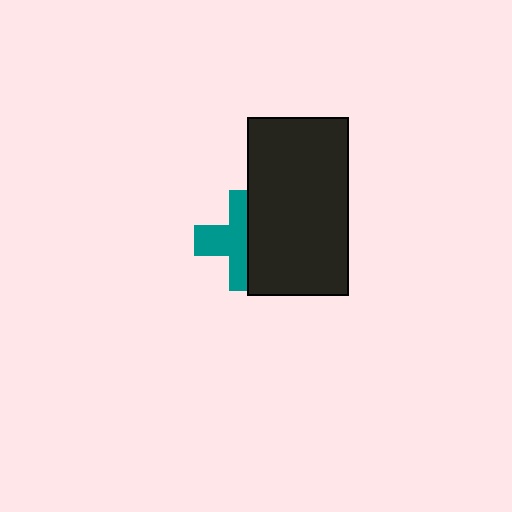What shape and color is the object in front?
The object in front is a black rectangle.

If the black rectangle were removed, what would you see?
You would see the complete teal cross.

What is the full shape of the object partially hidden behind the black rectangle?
The partially hidden object is a teal cross.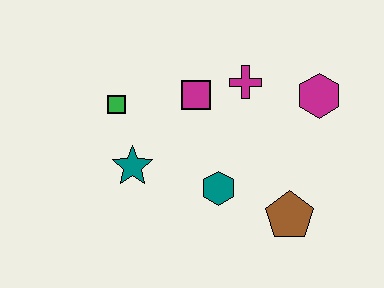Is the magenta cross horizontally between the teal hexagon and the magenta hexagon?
Yes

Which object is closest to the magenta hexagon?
The magenta cross is closest to the magenta hexagon.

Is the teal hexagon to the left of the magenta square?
No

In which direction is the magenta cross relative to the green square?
The magenta cross is to the right of the green square.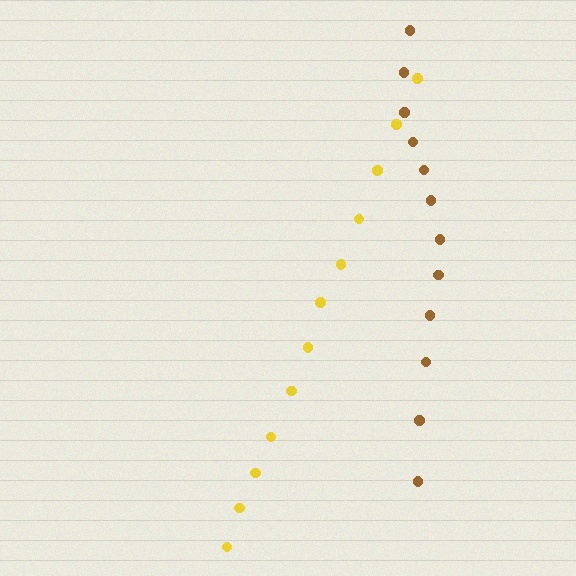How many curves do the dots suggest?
There are 2 distinct paths.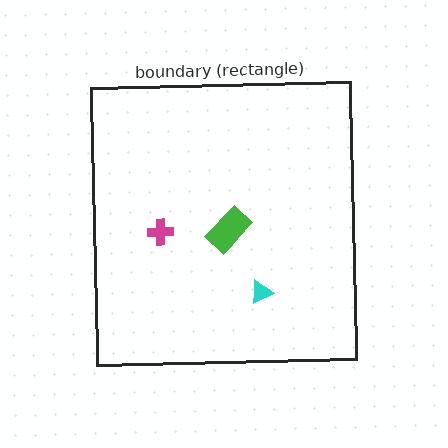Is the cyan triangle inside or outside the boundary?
Inside.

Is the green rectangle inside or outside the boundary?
Inside.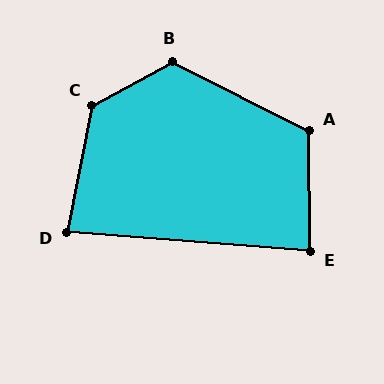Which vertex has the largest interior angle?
C, at approximately 130 degrees.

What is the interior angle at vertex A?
Approximately 117 degrees (obtuse).